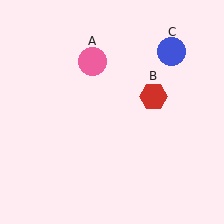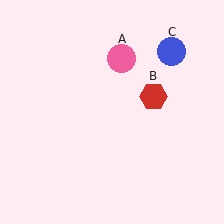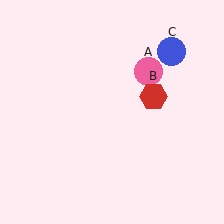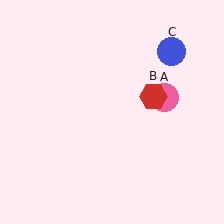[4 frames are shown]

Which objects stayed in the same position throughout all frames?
Red hexagon (object B) and blue circle (object C) remained stationary.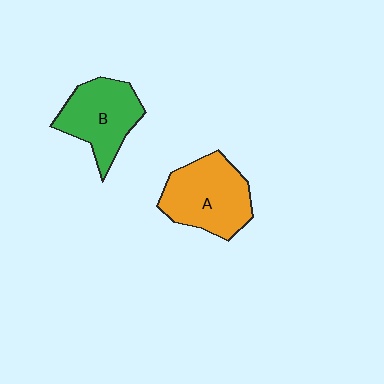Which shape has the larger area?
Shape A (orange).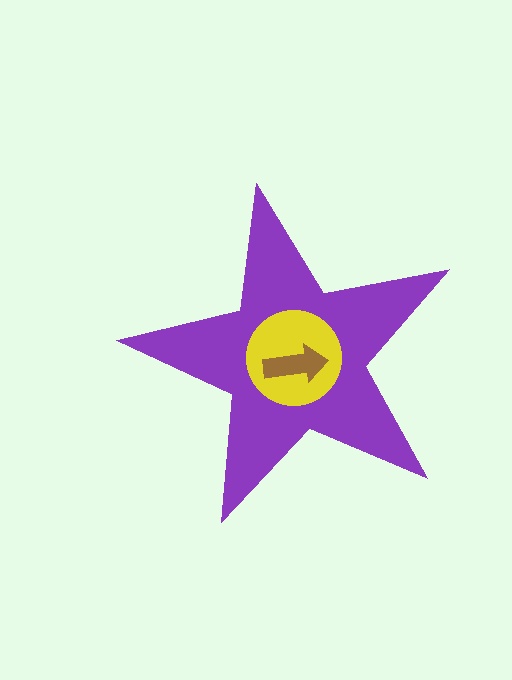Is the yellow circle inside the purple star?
Yes.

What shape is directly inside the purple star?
The yellow circle.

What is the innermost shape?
The brown arrow.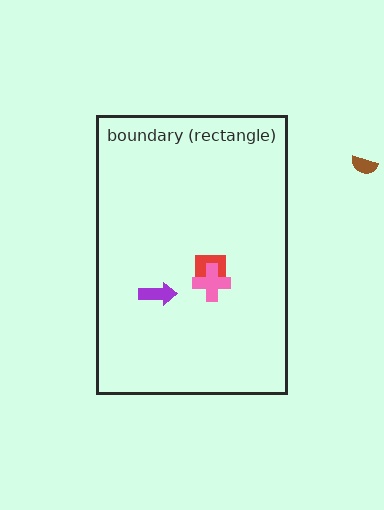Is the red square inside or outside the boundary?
Inside.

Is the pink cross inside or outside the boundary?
Inside.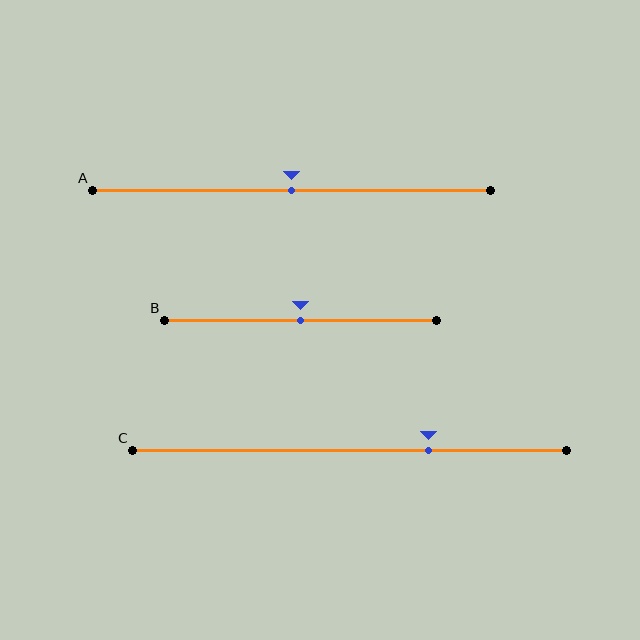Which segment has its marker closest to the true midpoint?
Segment A has its marker closest to the true midpoint.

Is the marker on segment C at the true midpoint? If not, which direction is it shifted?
No, the marker on segment C is shifted to the right by about 18% of the segment length.